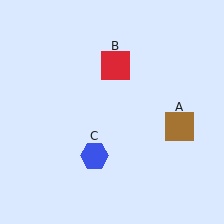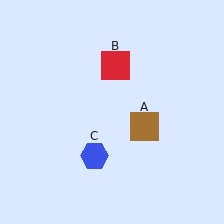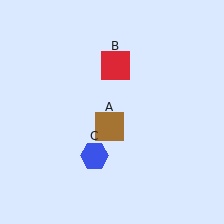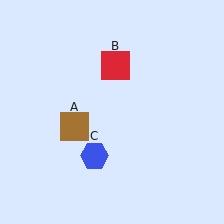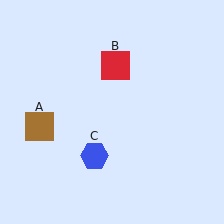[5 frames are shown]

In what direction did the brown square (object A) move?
The brown square (object A) moved left.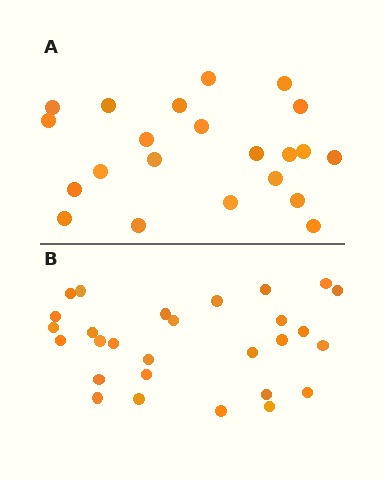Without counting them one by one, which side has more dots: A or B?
Region B (the bottom region) has more dots.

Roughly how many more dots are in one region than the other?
Region B has about 6 more dots than region A.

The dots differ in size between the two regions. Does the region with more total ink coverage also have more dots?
No. Region A has more total ink coverage because its dots are larger, but region B actually contains more individual dots. Total area can be misleading — the number of items is what matters here.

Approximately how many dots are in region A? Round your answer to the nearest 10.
About 20 dots. (The exact count is 22, which rounds to 20.)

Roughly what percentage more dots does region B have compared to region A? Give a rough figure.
About 25% more.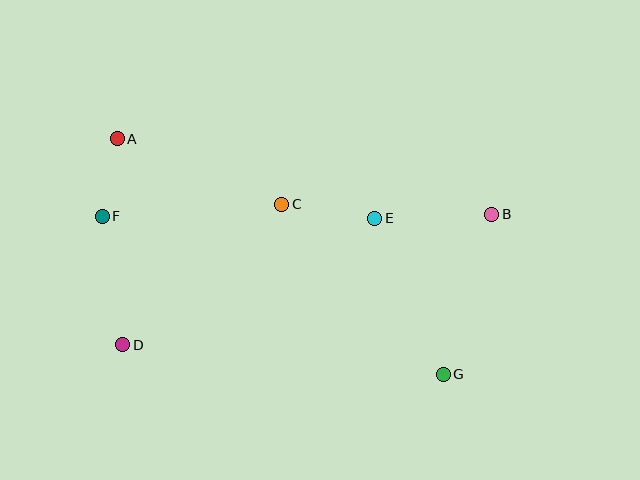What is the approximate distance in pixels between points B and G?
The distance between B and G is approximately 167 pixels.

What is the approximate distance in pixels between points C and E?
The distance between C and E is approximately 94 pixels.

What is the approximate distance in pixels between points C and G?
The distance between C and G is approximately 235 pixels.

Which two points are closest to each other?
Points A and F are closest to each other.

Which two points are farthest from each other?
Points A and G are farthest from each other.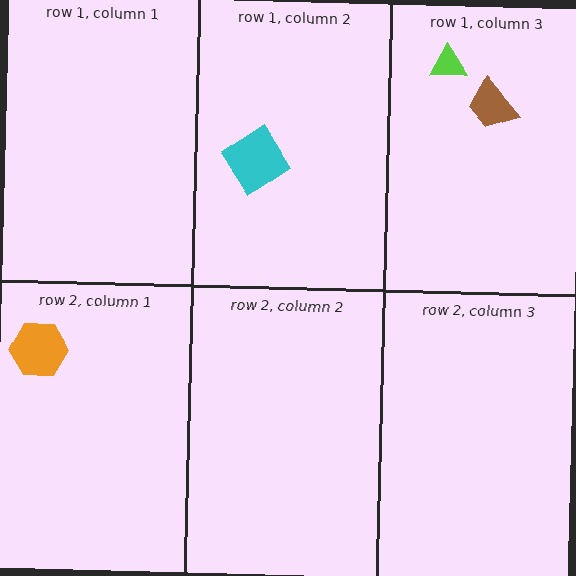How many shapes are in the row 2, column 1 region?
1.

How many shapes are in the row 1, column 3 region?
2.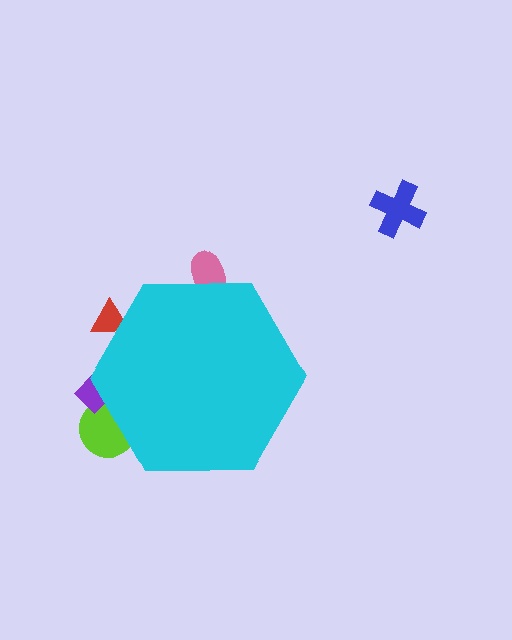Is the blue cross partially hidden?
No, the blue cross is fully visible.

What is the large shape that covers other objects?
A cyan hexagon.